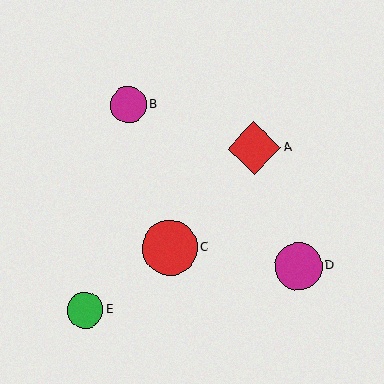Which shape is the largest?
The red circle (labeled C) is the largest.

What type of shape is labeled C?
Shape C is a red circle.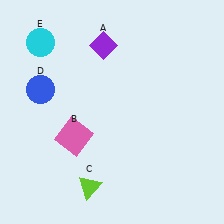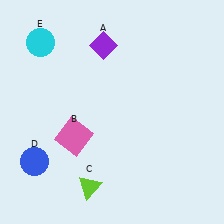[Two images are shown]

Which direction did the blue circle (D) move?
The blue circle (D) moved down.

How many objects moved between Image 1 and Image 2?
1 object moved between the two images.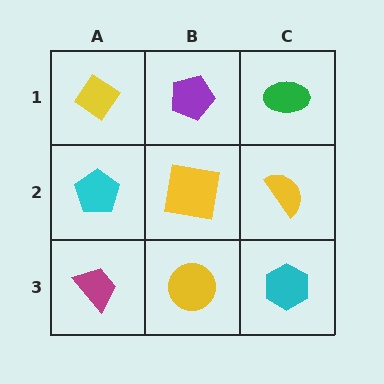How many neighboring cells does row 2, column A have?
3.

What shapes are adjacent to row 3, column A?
A cyan pentagon (row 2, column A), a yellow circle (row 3, column B).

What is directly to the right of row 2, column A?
A yellow square.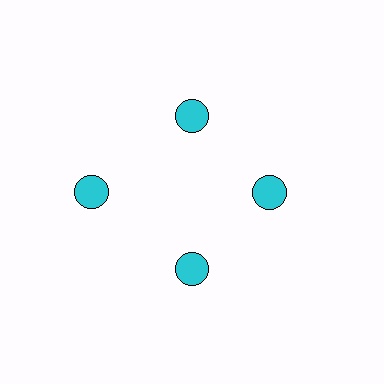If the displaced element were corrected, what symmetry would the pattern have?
It would have 4-fold rotational symmetry — the pattern would map onto itself every 90 degrees.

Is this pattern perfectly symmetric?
No. The 4 cyan circles are arranged in a ring, but one element near the 9 o'clock position is pushed outward from the center, breaking the 4-fold rotational symmetry.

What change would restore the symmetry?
The symmetry would be restored by moving it inward, back onto the ring so that all 4 circles sit at equal angles and equal distance from the center.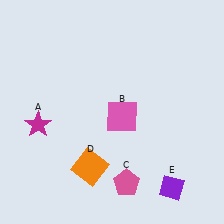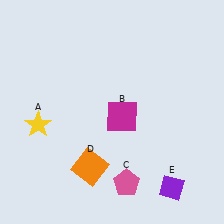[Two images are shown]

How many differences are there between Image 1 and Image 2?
There are 2 differences between the two images.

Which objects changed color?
A changed from magenta to yellow. B changed from pink to magenta.